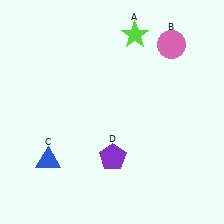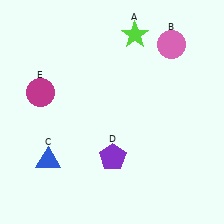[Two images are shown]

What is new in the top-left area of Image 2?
A magenta circle (E) was added in the top-left area of Image 2.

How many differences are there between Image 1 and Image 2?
There is 1 difference between the two images.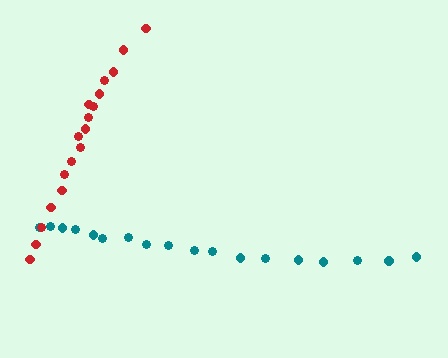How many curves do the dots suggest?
There are 2 distinct paths.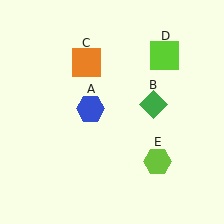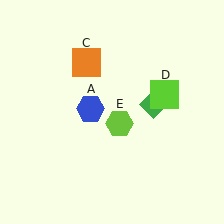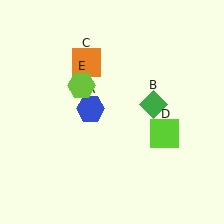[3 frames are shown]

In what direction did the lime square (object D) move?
The lime square (object D) moved down.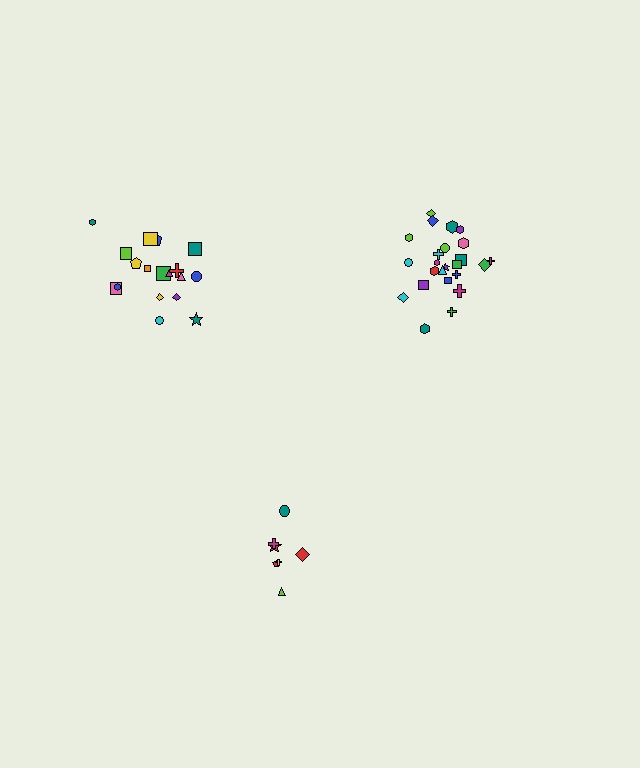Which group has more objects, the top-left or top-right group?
The top-right group.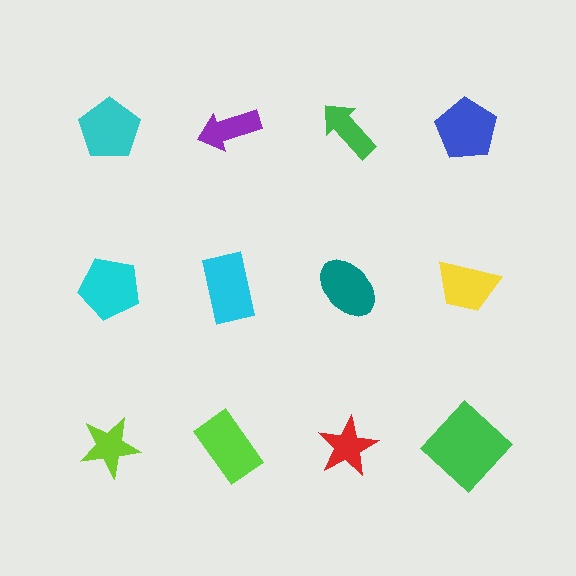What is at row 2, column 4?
A yellow trapezoid.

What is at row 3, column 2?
A lime rectangle.